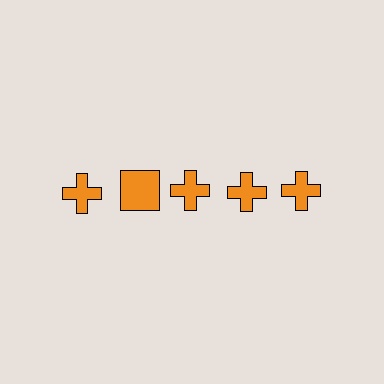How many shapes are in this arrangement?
There are 5 shapes arranged in a grid pattern.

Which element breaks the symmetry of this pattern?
The orange square in the top row, second from left column breaks the symmetry. All other shapes are orange crosses.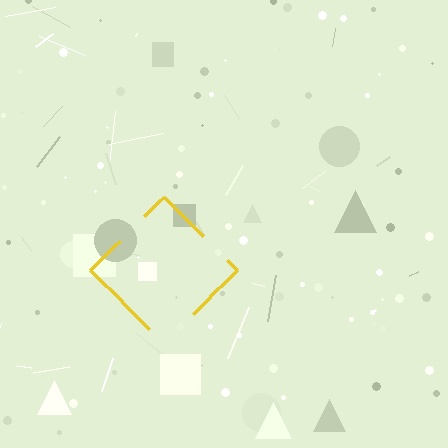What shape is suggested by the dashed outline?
The dashed outline suggests a diamond.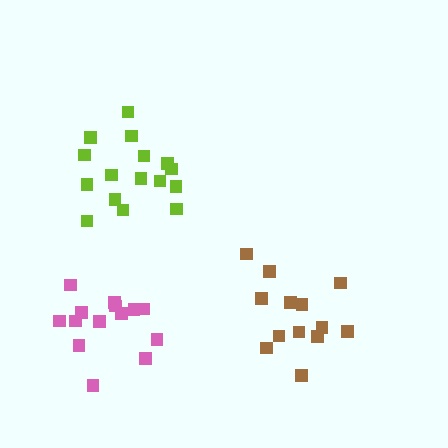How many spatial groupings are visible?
There are 3 spatial groupings.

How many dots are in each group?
Group 1: 16 dots, Group 2: 14 dots, Group 3: 14 dots (44 total).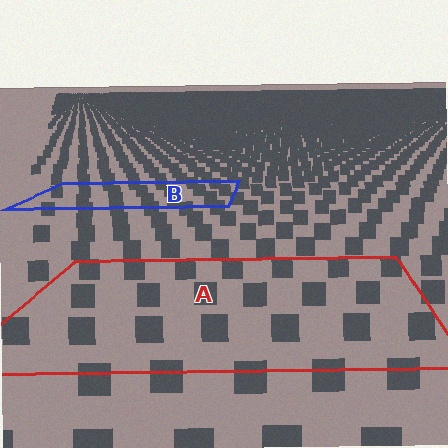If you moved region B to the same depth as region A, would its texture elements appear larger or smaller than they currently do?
They would appear larger. At a closer depth, the same texture elements are projected at a bigger on-screen size.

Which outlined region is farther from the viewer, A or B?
Region B is farther from the viewer — the texture elements inside it appear smaller and more densely packed.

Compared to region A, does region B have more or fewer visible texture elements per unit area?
Region B has more texture elements per unit area — they are packed more densely because it is farther away.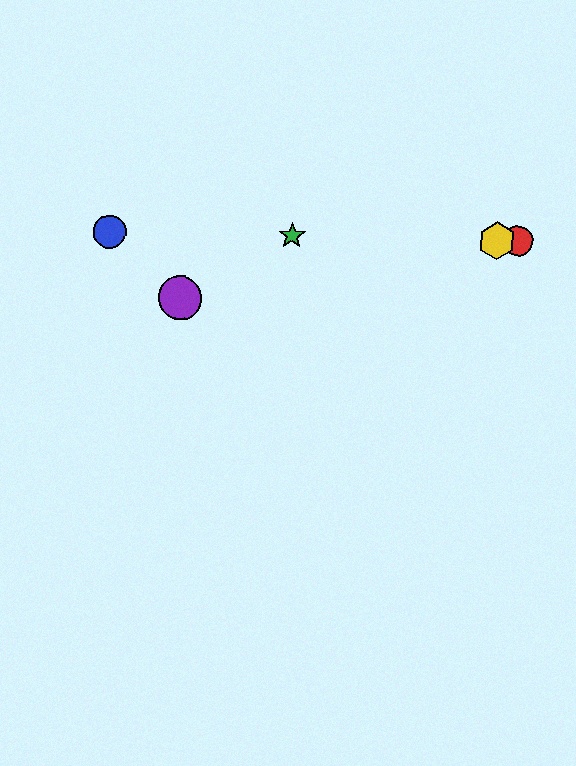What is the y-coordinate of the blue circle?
The blue circle is at y≈231.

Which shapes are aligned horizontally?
The red circle, the blue circle, the green star, the yellow hexagon are aligned horizontally.